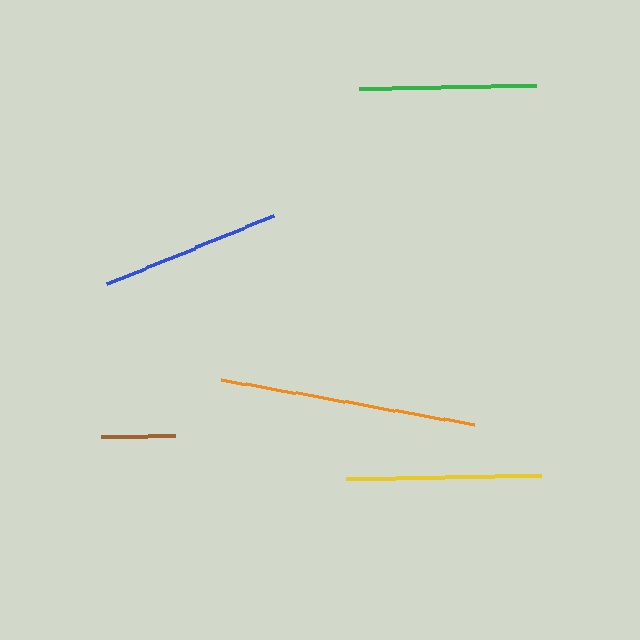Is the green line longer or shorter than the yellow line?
The yellow line is longer than the green line.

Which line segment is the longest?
The orange line is the longest at approximately 257 pixels.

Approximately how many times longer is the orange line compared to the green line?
The orange line is approximately 1.5 times the length of the green line.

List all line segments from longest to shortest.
From longest to shortest: orange, yellow, blue, green, brown.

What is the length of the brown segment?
The brown segment is approximately 75 pixels long.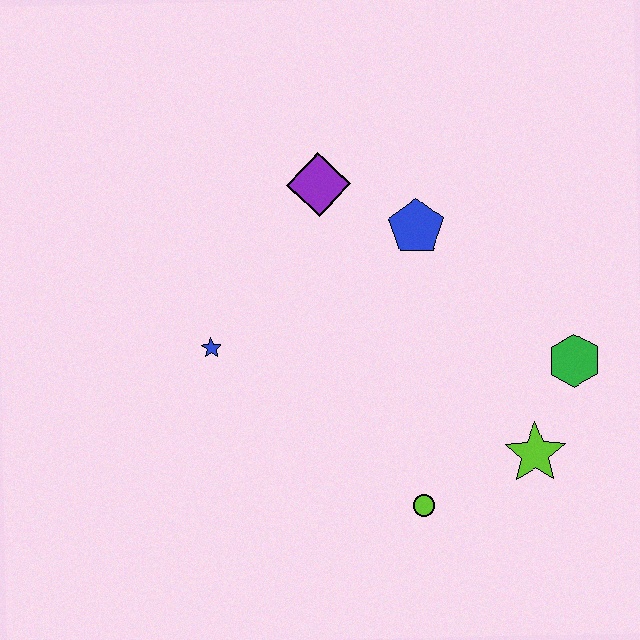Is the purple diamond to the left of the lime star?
Yes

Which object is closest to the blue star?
The purple diamond is closest to the blue star.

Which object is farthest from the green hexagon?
The blue star is farthest from the green hexagon.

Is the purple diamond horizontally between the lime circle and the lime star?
No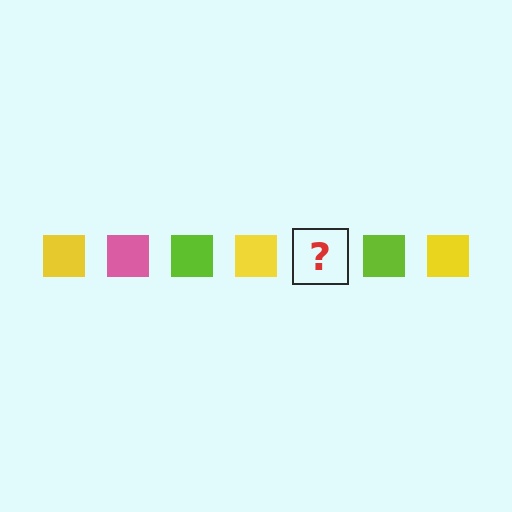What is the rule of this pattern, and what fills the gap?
The rule is that the pattern cycles through yellow, pink, lime squares. The gap should be filled with a pink square.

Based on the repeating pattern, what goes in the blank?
The blank should be a pink square.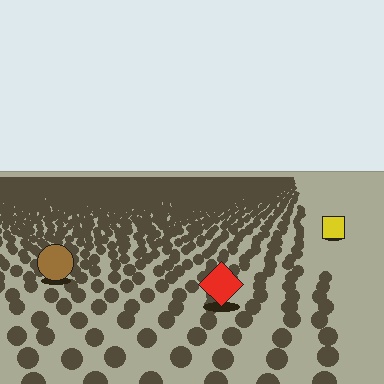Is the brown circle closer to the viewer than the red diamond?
No. The red diamond is closer — you can tell from the texture gradient: the ground texture is coarser near it.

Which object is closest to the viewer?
The red diamond is closest. The texture marks near it are larger and more spread out.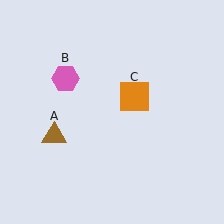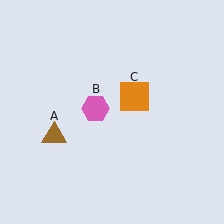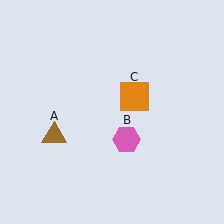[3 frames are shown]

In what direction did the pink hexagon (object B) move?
The pink hexagon (object B) moved down and to the right.